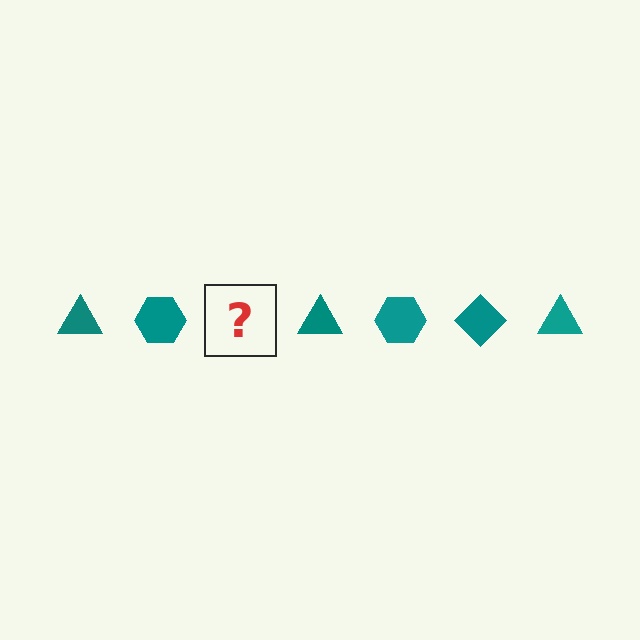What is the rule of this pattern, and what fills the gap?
The rule is that the pattern cycles through triangle, hexagon, diamond shapes in teal. The gap should be filled with a teal diamond.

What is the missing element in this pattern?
The missing element is a teal diamond.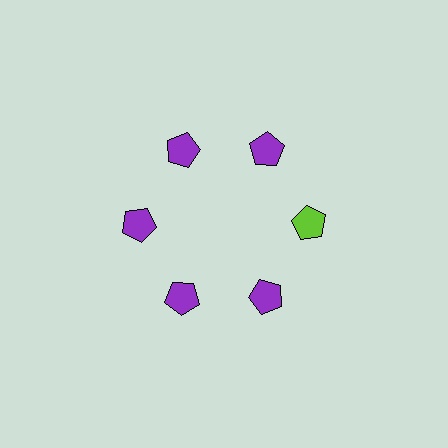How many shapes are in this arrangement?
There are 6 shapes arranged in a ring pattern.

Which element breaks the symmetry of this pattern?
The lime pentagon at roughly the 3 o'clock position breaks the symmetry. All other shapes are purple pentagons.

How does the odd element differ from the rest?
It has a different color: lime instead of purple.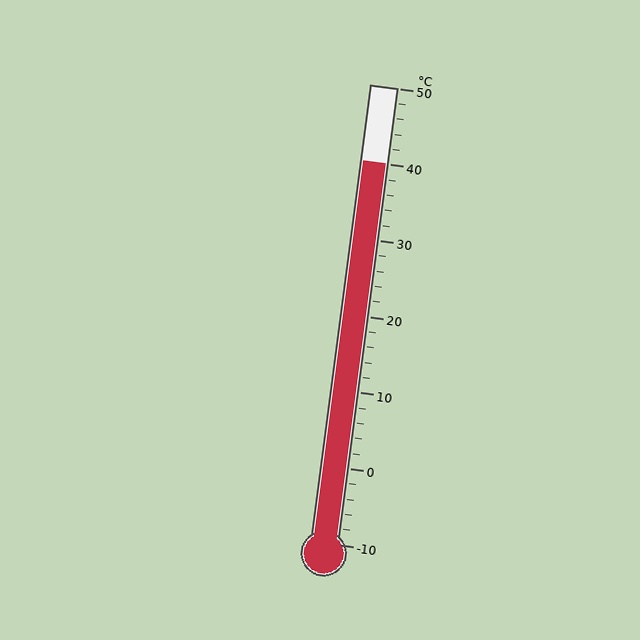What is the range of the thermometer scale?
The thermometer scale ranges from -10°C to 50°C.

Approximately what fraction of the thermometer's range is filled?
The thermometer is filled to approximately 85% of its range.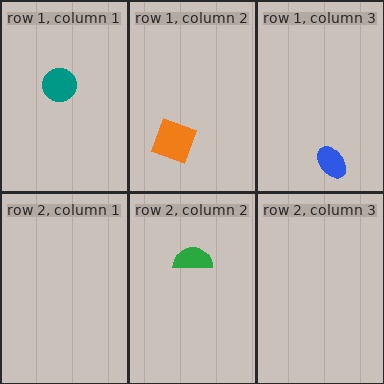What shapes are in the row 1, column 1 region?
The teal circle.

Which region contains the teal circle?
The row 1, column 1 region.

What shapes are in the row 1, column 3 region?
The blue ellipse.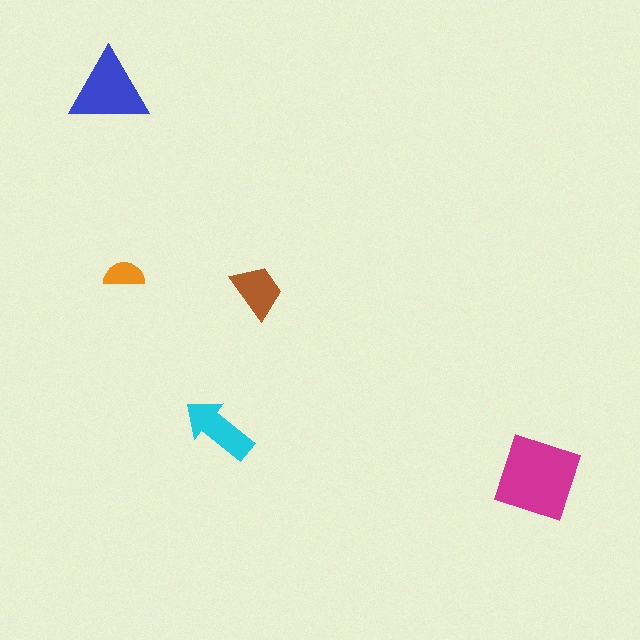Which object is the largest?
The magenta diamond.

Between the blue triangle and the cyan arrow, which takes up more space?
The blue triangle.